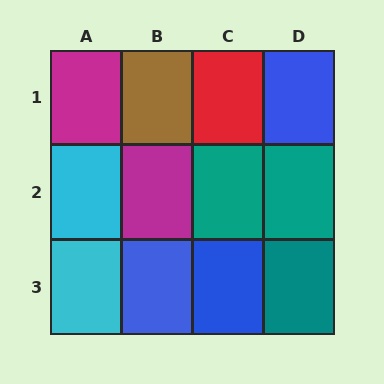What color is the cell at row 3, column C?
Blue.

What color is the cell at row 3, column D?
Teal.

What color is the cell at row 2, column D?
Teal.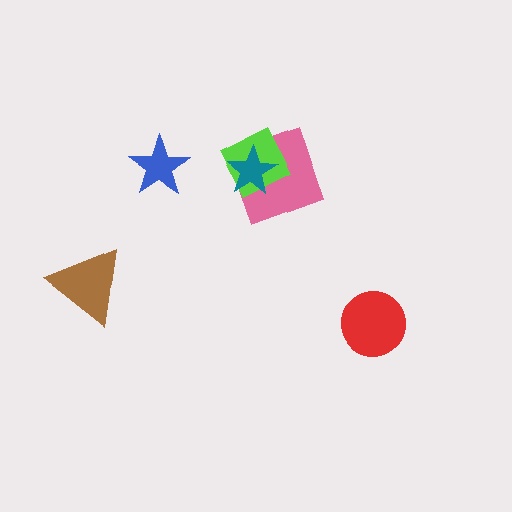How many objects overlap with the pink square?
2 objects overlap with the pink square.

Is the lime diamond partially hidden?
Yes, it is partially covered by another shape.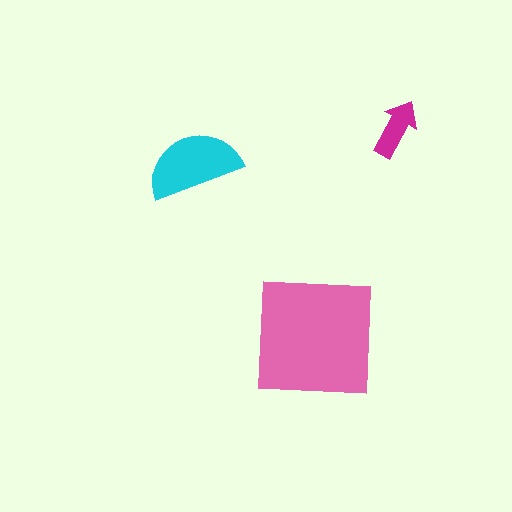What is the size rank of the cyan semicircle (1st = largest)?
2nd.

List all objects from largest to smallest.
The pink square, the cyan semicircle, the magenta arrow.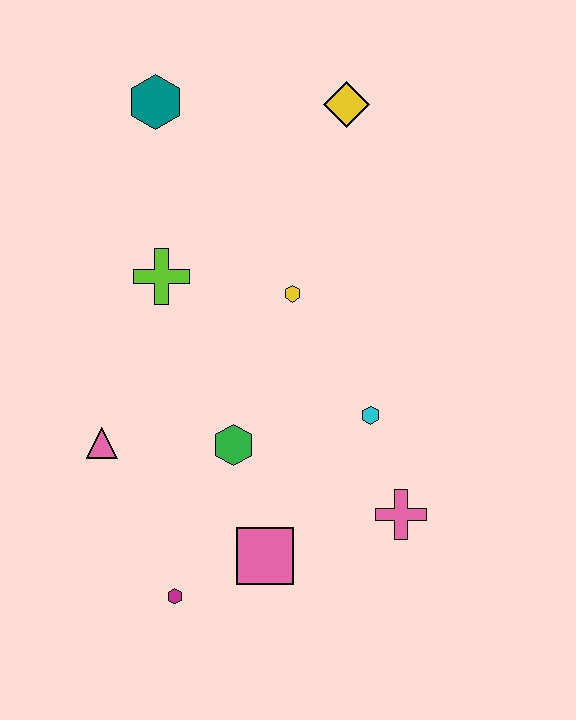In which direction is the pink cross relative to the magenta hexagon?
The pink cross is to the right of the magenta hexagon.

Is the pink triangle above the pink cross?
Yes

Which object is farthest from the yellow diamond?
The magenta hexagon is farthest from the yellow diamond.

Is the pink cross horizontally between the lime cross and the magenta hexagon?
No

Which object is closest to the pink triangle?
The green hexagon is closest to the pink triangle.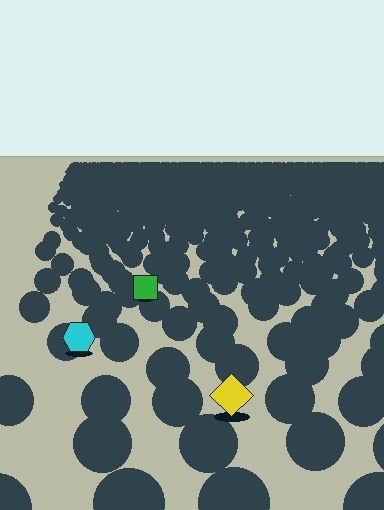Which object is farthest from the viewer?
The green square is farthest from the viewer. It appears smaller and the ground texture around it is denser.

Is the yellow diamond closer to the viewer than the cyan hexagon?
Yes. The yellow diamond is closer — you can tell from the texture gradient: the ground texture is coarser near it.